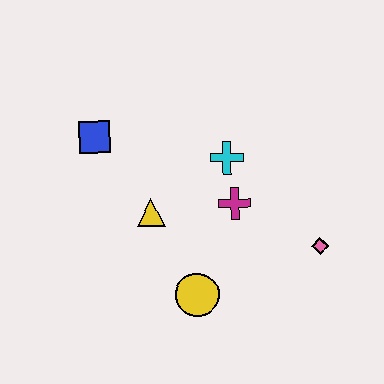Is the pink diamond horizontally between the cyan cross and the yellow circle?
No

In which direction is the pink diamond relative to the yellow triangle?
The pink diamond is to the right of the yellow triangle.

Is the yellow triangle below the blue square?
Yes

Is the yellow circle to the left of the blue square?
No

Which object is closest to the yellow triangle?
The magenta cross is closest to the yellow triangle.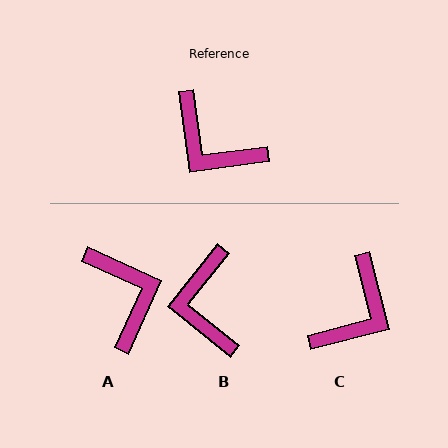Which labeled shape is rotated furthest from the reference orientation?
A, about 148 degrees away.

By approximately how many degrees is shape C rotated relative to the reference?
Approximately 97 degrees counter-clockwise.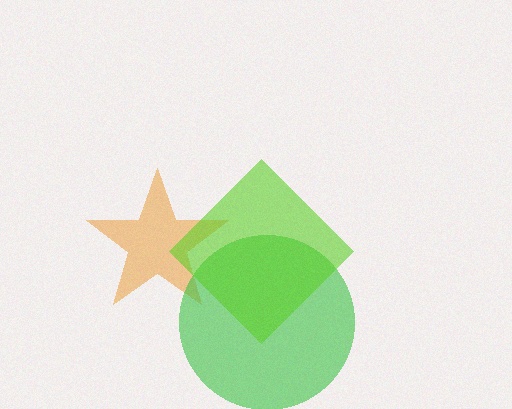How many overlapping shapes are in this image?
There are 3 overlapping shapes in the image.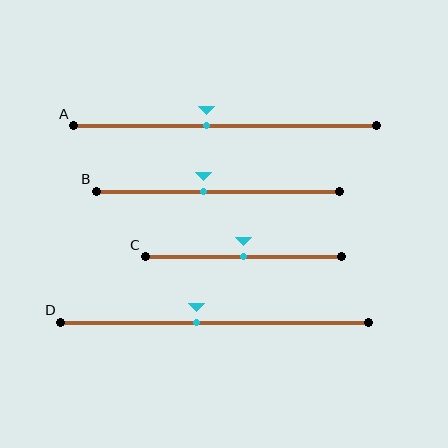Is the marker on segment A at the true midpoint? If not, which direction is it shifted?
No, the marker on segment A is shifted to the left by about 6% of the segment length.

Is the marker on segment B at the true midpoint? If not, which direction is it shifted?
No, the marker on segment B is shifted to the left by about 6% of the segment length.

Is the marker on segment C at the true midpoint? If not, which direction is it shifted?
Yes, the marker on segment C is at the true midpoint.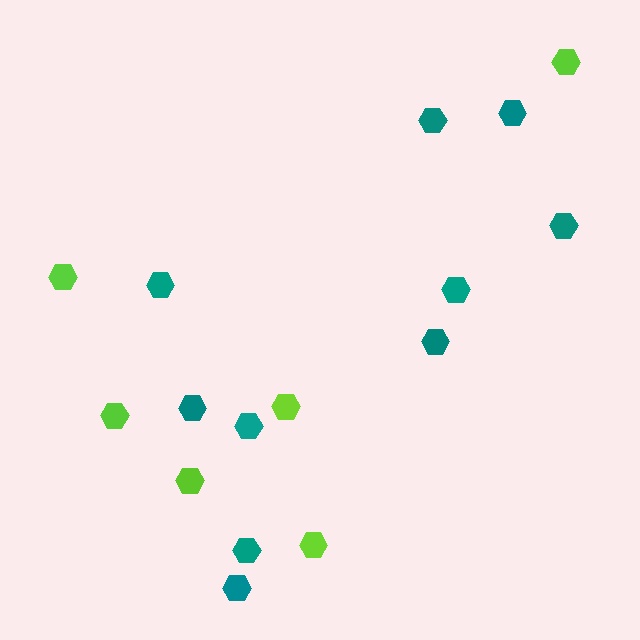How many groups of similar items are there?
There are 2 groups: one group of teal hexagons (10) and one group of lime hexagons (6).